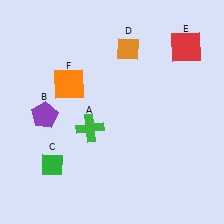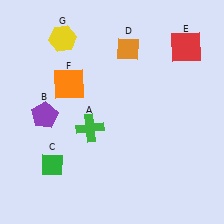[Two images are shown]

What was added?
A yellow hexagon (G) was added in Image 2.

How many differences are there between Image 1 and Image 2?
There is 1 difference between the two images.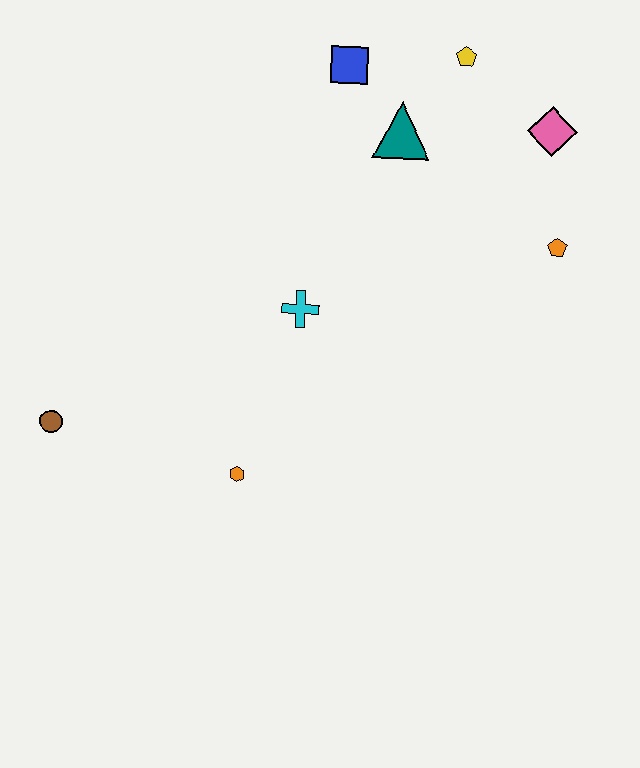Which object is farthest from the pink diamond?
The brown circle is farthest from the pink diamond.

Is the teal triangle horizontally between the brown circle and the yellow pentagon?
Yes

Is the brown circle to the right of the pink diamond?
No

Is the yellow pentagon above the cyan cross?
Yes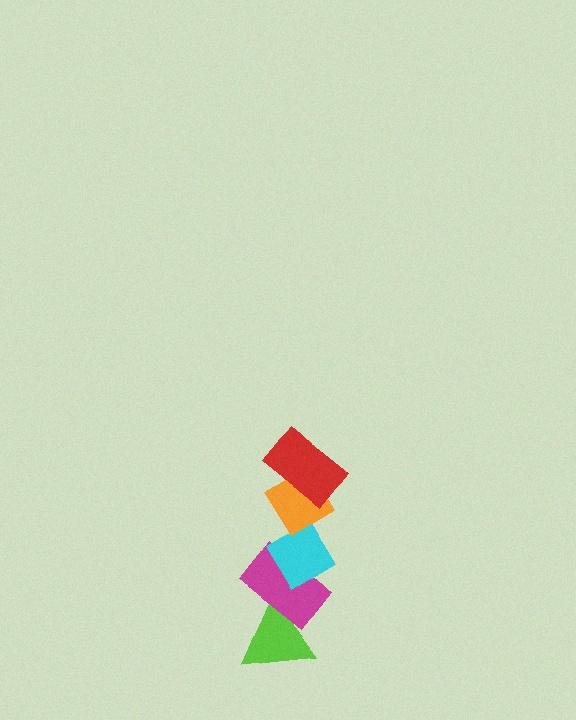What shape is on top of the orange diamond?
The red rectangle is on top of the orange diamond.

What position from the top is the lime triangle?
The lime triangle is 5th from the top.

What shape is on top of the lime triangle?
The magenta rectangle is on top of the lime triangle.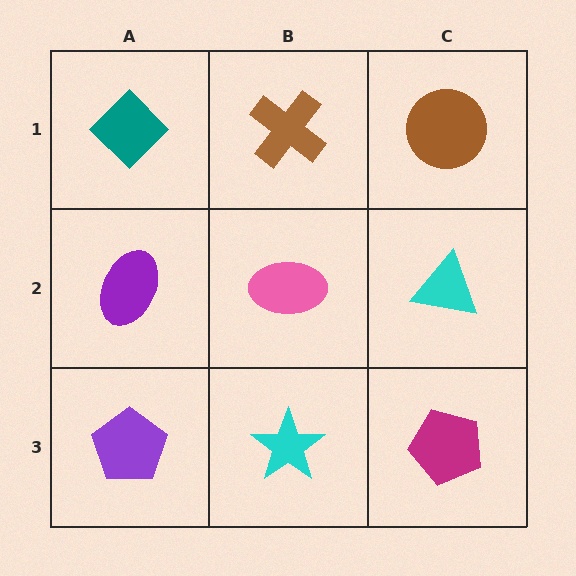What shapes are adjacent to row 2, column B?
A brown cross (row 1, column B), a cyan star (row 3, column B), a purple ellipse (row 2, column A), a cyan triangle (row 2, column C).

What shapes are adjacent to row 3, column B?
A pink ellipse (row 2, column B), a purple pentagon (row 3, column A), a magenta pentagon (row 3, column C).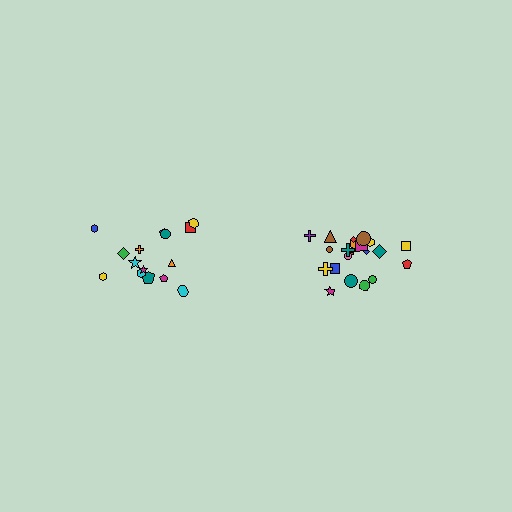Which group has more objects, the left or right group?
The right group.